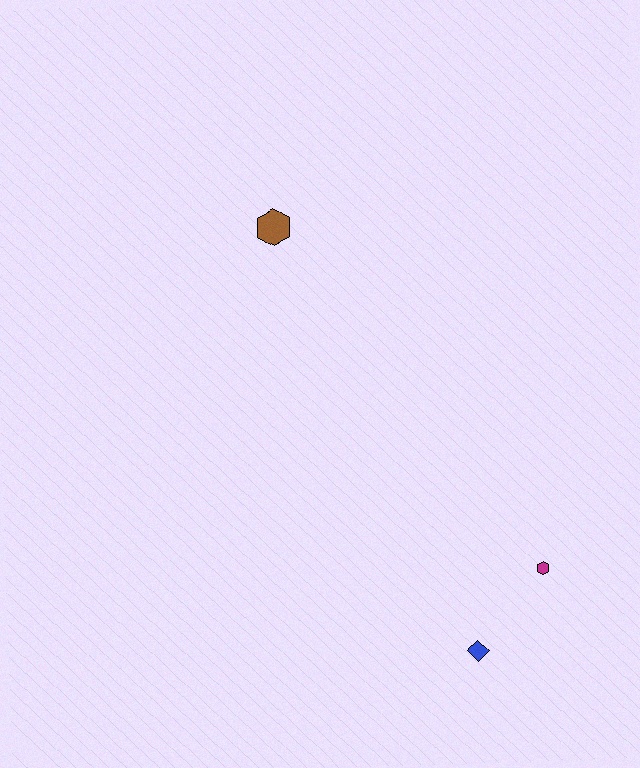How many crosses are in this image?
There are no crosses.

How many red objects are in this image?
There are no red objects.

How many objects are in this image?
There are 3 objects.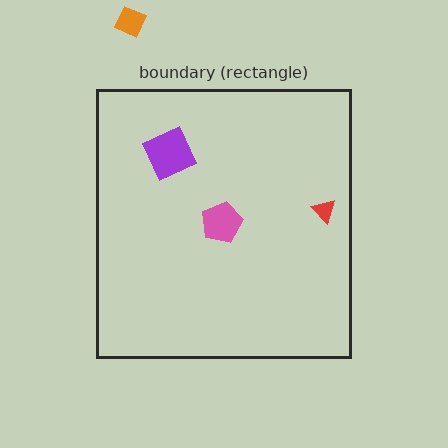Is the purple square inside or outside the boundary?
Inside.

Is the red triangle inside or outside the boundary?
Inside.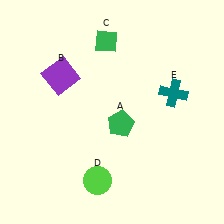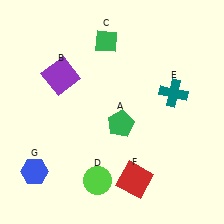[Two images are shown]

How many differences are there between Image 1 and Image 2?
There are 2 differences between the two images.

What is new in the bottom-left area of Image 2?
A blue hexagon (G) was added in the bottom-left area of Image 2.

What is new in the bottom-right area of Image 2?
A red square (F) was added in the bottom-right area of Image 2.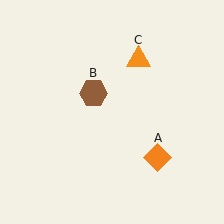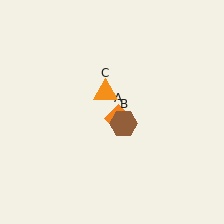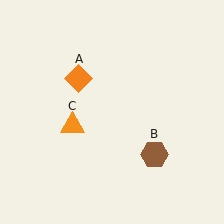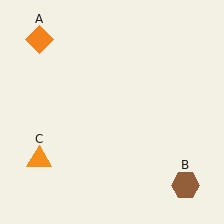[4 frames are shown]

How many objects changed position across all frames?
3 objects changed position: orange diamond (object A), brown hexagon (object B), orange triangle (object C).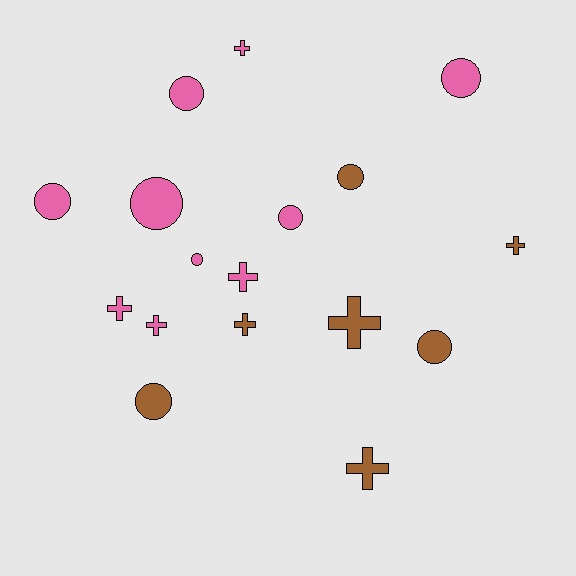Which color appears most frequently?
Pink, with 10 objects.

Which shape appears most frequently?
Circle, with 9 objects.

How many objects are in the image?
There are 17 objects.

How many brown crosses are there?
There are 4 brown crosses.